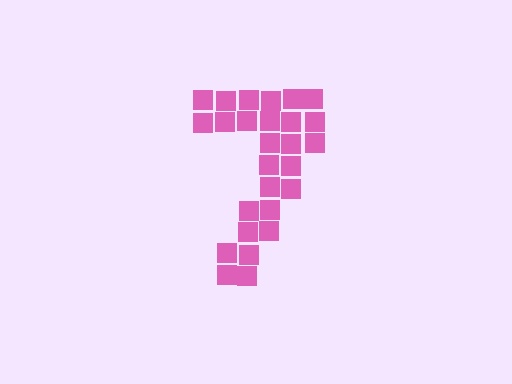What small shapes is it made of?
It is made of small squares.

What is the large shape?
The large shape is the digit 7.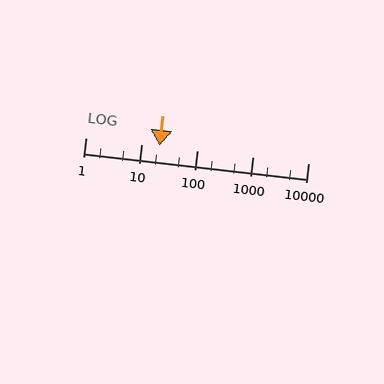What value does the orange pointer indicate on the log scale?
The pointer indicates approximately 21.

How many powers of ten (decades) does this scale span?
The scale spans 4 decades, from 1 to 10000.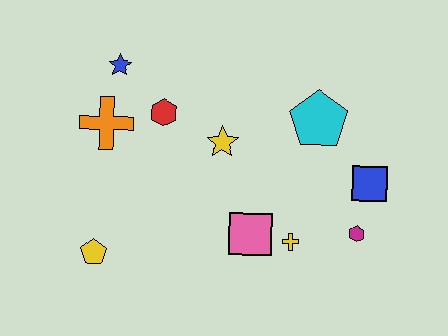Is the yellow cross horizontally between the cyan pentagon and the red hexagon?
Yes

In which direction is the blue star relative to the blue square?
The blue star is to the left of the blue square.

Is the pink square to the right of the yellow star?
Yes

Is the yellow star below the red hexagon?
Yes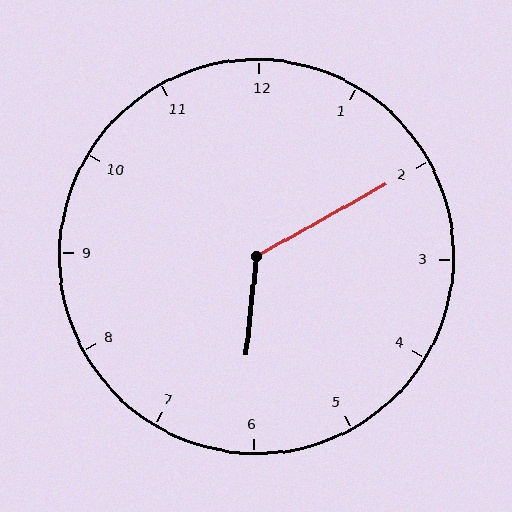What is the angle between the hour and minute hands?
Approximately 125 degrees.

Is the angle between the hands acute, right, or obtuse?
It is obtuse.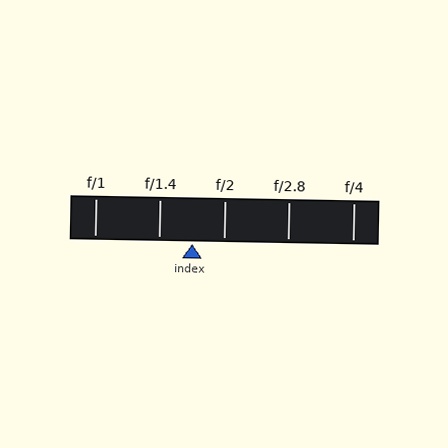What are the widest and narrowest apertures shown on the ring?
The widest aperture shown is f/1 and the narrowest is f/4.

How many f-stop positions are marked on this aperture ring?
There are 5 f-stop positions marked.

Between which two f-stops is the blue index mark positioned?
The index mark is between f/1.4 and f/2.